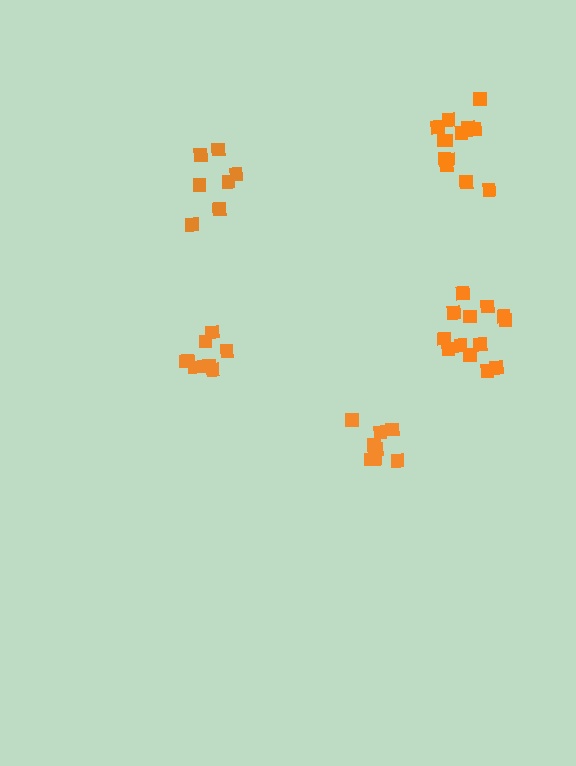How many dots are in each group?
Group 1: 8 dots, Group 2: 7 dots, Group 3: 8 dots, Group 4: 13 dots, Group 5: 13 dots (49 total).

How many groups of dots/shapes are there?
There are 5 groups.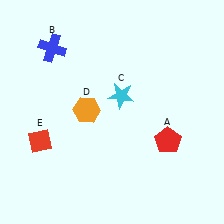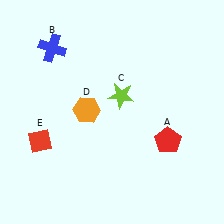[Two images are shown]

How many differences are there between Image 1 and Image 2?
There is 1 difference between the two images.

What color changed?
The star (C) changed from cyan in Image 1 to lime in Image 2.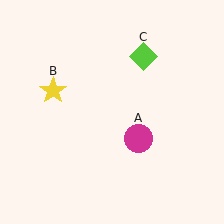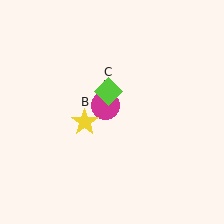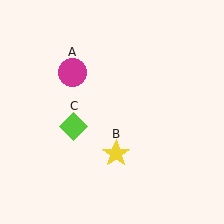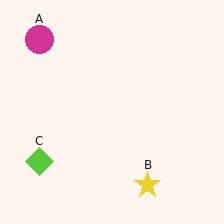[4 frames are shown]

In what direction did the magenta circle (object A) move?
The magenta circle (object A) moved up and to the left.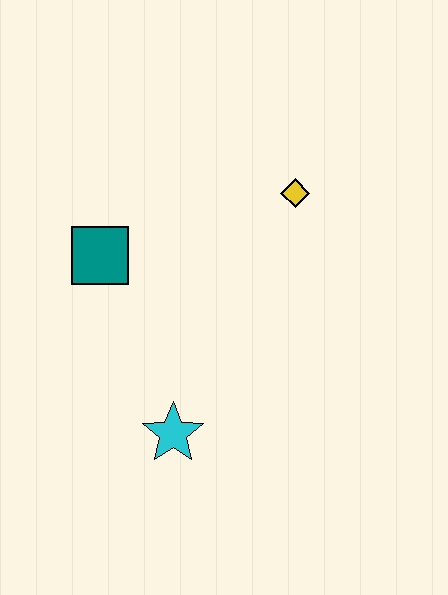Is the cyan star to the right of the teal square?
Yes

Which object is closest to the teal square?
The cyan star is closest to the teal square.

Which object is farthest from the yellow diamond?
The cyan star is farthest from the yellow diamond.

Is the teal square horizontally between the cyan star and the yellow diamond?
No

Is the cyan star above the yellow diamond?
No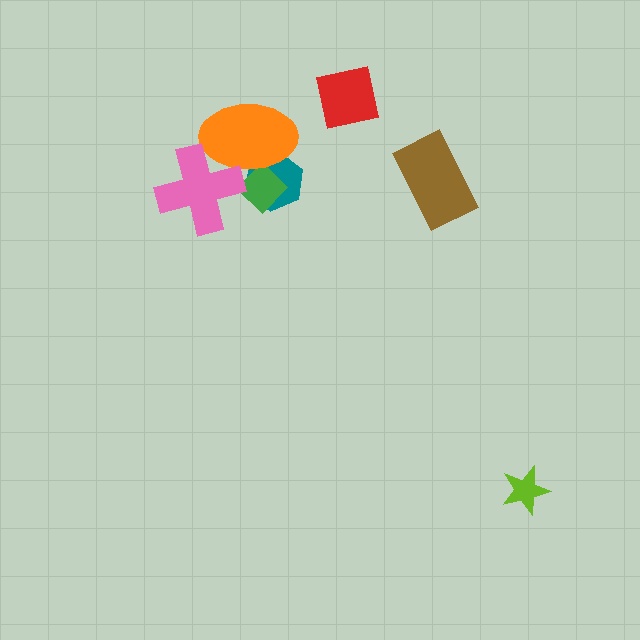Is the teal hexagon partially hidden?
Yes, it is partially covered by another shape.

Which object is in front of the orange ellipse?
The pink cross is in front of the orange ellipse.